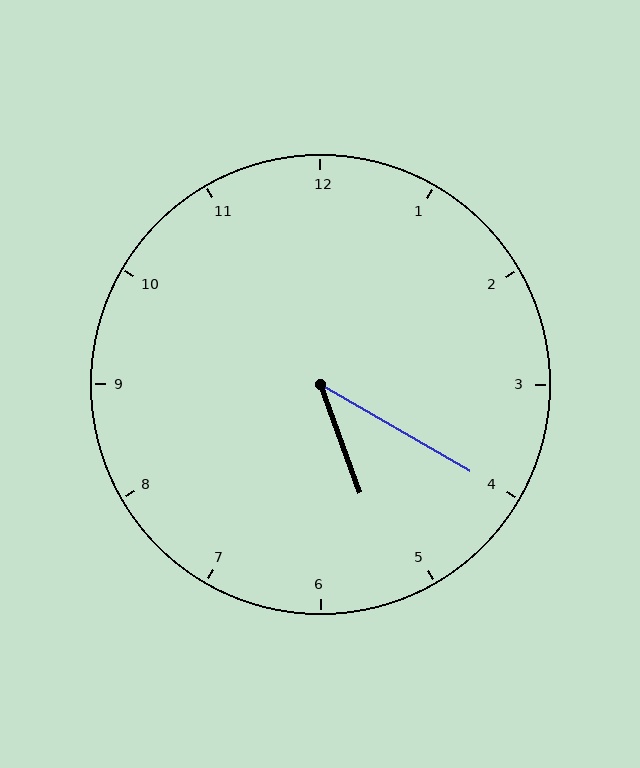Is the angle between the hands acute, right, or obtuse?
It is acute.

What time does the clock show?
5:20.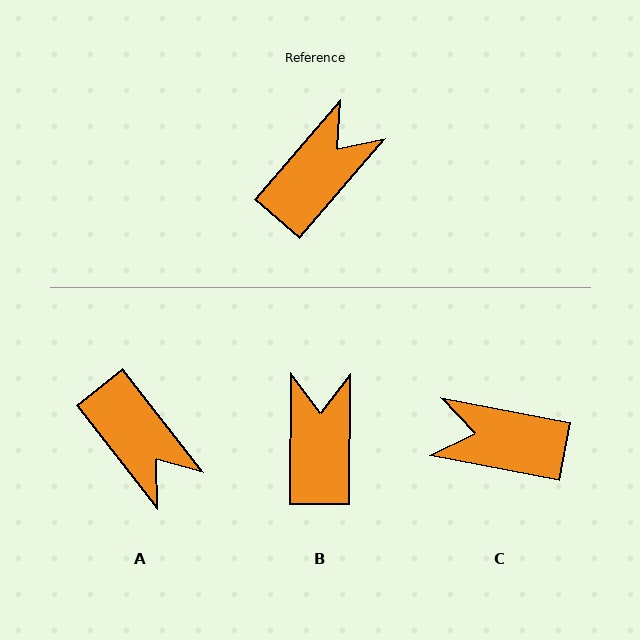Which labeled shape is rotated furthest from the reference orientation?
C, about 120 degrees away.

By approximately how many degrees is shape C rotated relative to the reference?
Approximately 120 degrees counter-clockwise.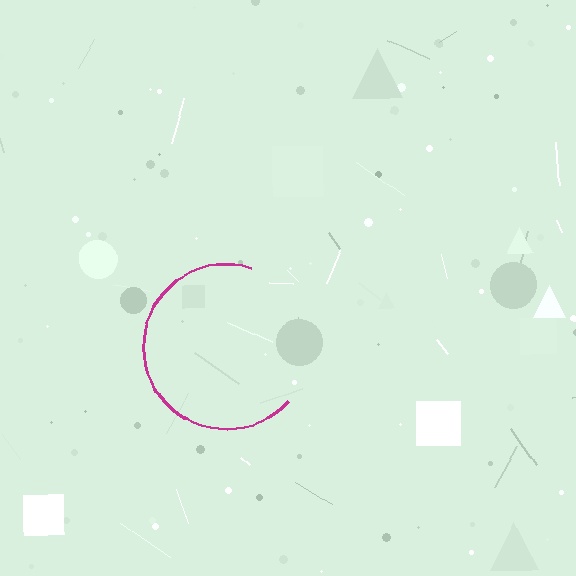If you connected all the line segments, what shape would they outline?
They would outline a circle.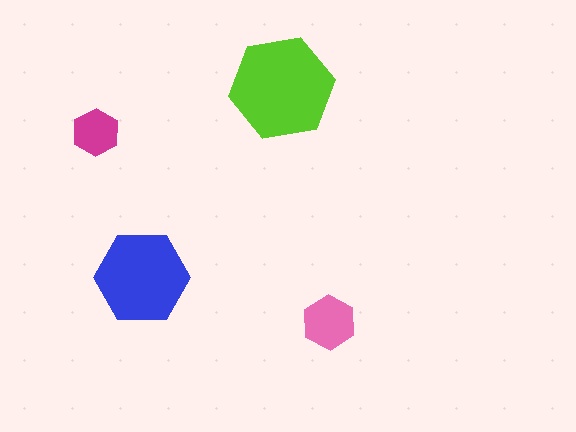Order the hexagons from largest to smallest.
the lime one, the blue one, the pink one, the magenta one.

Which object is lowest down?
The pink hexagon is bottommost.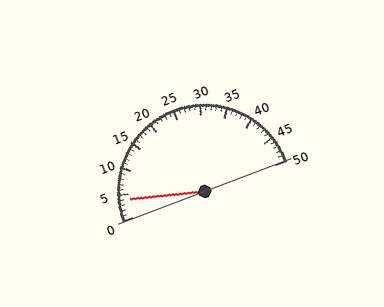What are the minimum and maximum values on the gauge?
The gauge ranges from 0 to 50.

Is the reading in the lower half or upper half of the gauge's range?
The reading is in the lower half of the range (0 to 50).